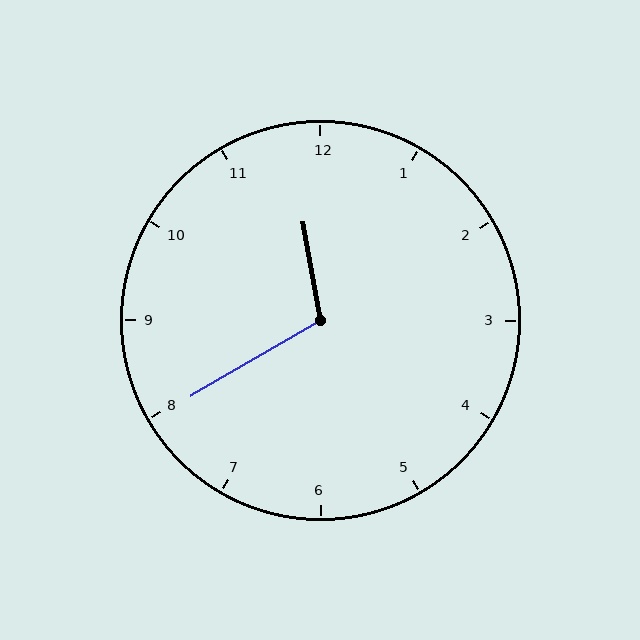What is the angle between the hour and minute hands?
Approximately 110 degrees.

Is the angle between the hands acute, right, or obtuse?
It is obtuse.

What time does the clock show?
11:40.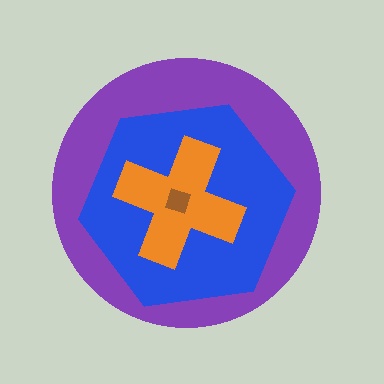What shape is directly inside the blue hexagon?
The orange cross.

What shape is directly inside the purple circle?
The blue hexagon.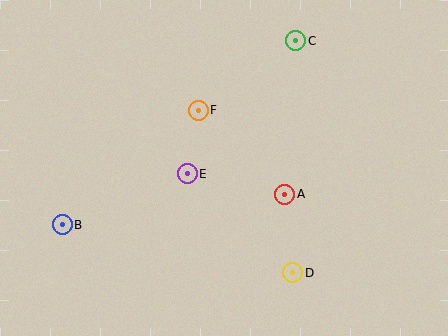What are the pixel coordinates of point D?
Point D is at (293, 273).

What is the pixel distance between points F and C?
The distance between F and C is 120 pixels.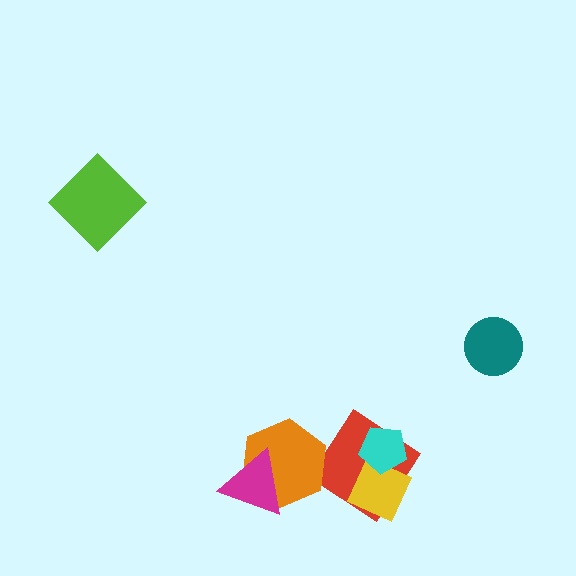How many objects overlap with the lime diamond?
0 objects overlap with the lime diamond.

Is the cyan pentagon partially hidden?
No, no other shape covers it.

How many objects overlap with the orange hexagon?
1 object overlaps with the orange hexagon.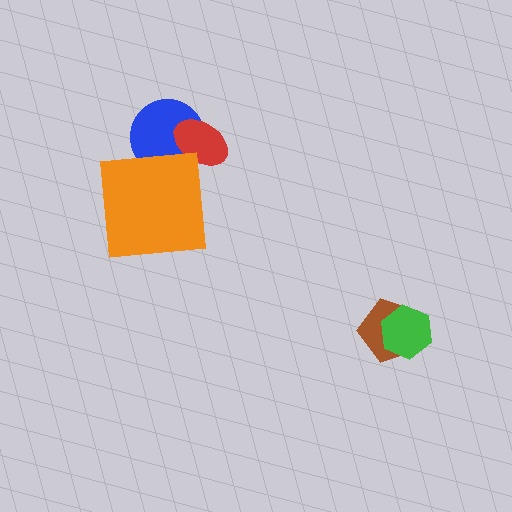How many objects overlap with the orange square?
1 object overlaps with the orange square.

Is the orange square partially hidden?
No, no other shape covers it.